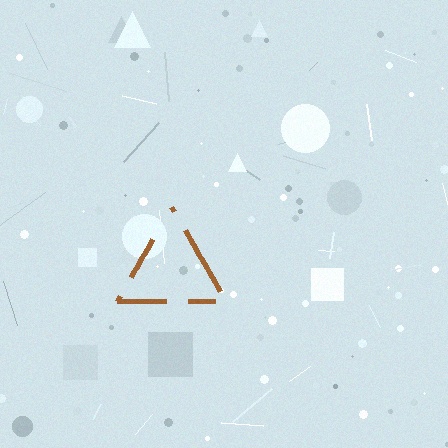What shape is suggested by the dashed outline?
The dashed outline suggests a triangle.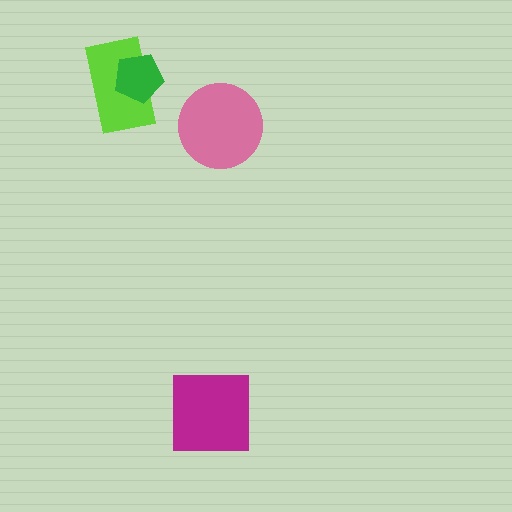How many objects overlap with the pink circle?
0 objects overlap with the pink circle.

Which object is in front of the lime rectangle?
The green pentagon is in front of the lime rectangle.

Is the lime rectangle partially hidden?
Yes, it is partially covered by another shape.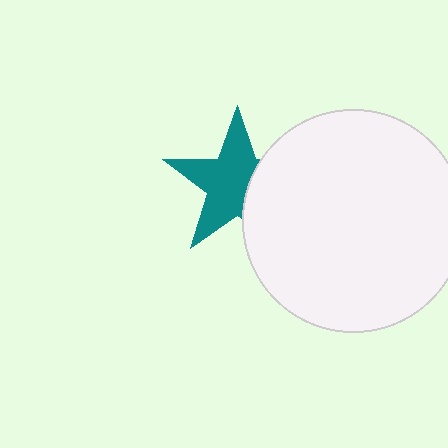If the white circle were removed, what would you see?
You would see the complete teal star.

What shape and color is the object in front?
The object in front is a white circle.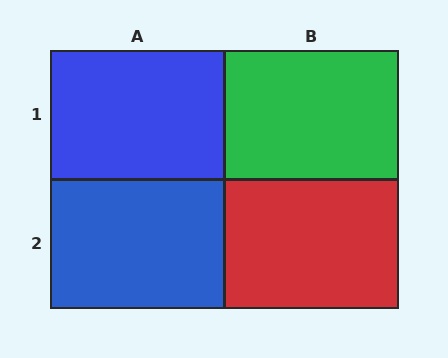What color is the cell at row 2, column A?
Blue.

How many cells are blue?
2 cells are blue.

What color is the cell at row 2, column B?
Red.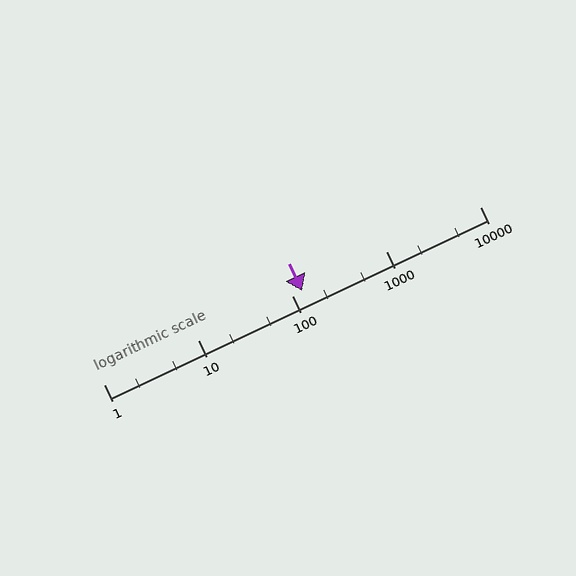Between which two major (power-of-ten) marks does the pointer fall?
The pointer is between 100 and 1000.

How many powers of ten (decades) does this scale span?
The scale spans 4 decades, from 1 to 10000.